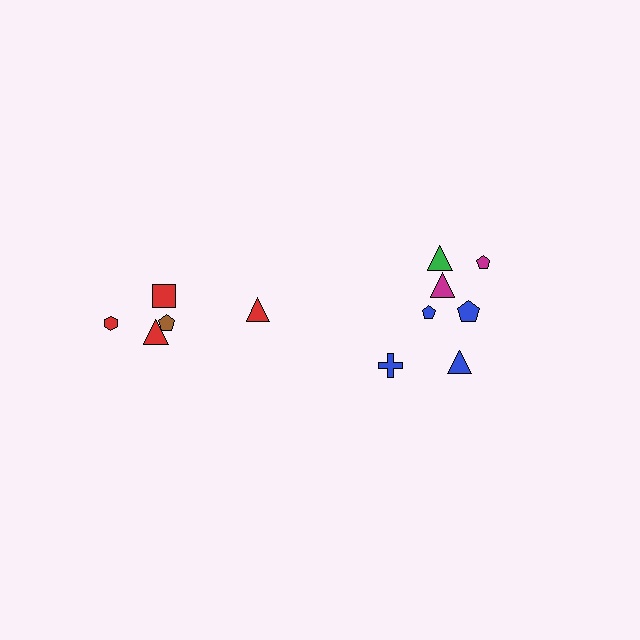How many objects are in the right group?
There are 7 objects.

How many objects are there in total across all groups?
There are 12 objects.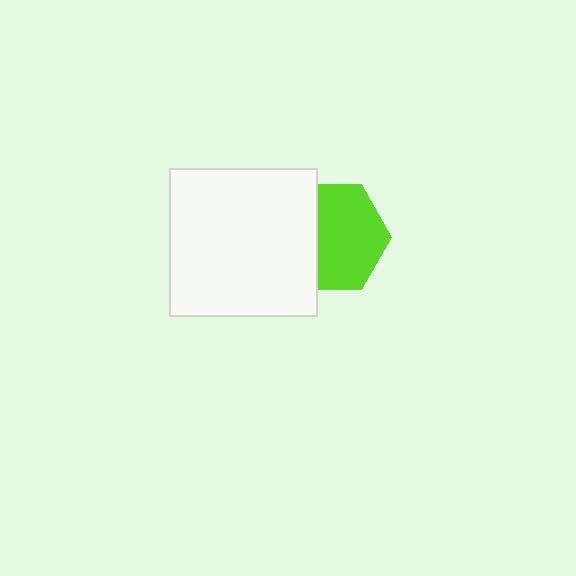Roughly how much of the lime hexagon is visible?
About half of it is visible (roughly 65%).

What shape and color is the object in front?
The object in front is a white square.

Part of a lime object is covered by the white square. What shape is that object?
It is a hexagon.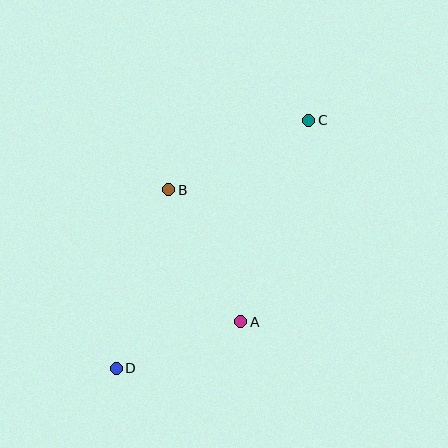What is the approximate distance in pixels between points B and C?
The distance between B and C is approximately 156 pixels.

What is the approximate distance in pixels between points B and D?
The distance between B and D is approximately 186 pixels.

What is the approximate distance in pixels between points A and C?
The distance between A and C is approximately 213 pixels.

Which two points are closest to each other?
Points A and D are closest to each other.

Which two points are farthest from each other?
Points C and D are farthest from each other.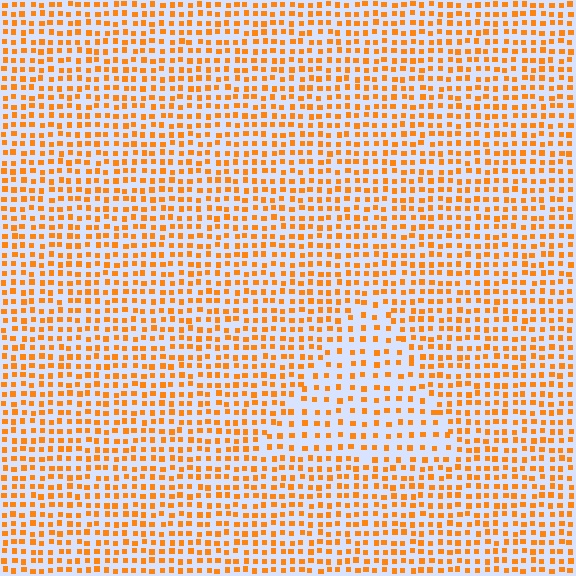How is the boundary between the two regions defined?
The boundary is defined by a change in element density (approximately 1.7x ratio). All elements are the same color, size, and shape.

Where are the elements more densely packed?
The elements are more densely packed outside the triangle boundary.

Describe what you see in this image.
The image contains small orange elements arranged at two different densities. A triangle-shaped region is visible where the elements are less densely packed than the surrounding area.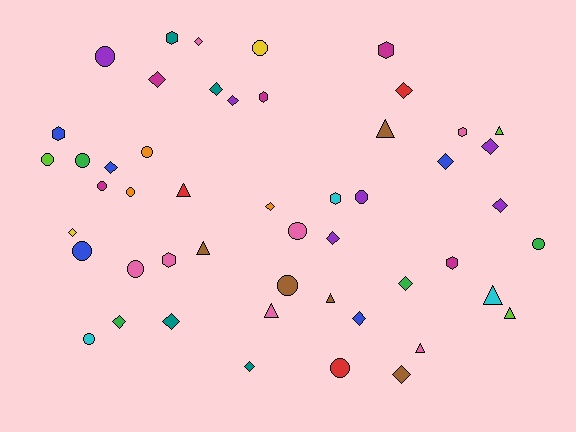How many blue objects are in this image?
There are 5 blue objects.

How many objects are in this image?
There are 50 objects.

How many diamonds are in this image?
There are 18 diamonds.